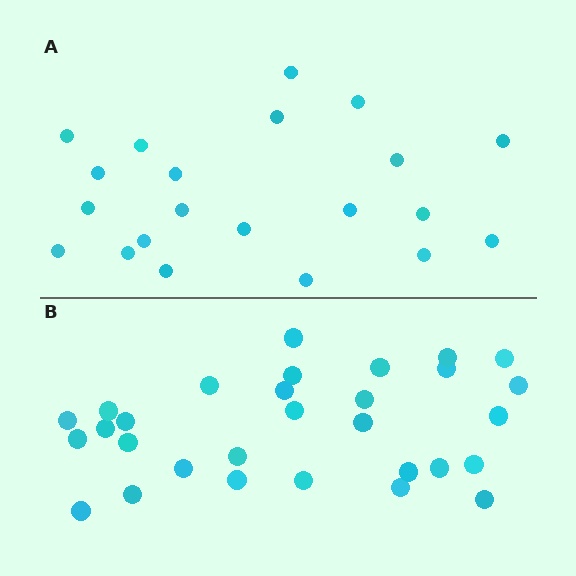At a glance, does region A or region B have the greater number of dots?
Region B (the bottom region) has more dots.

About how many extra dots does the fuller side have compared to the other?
Region B has roughly 8 or so more dots than region A.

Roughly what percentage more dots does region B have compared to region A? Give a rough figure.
About 45% more.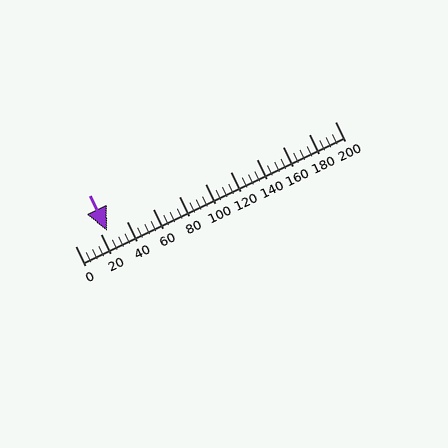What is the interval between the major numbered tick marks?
The major tick marks are spaced 20 units apart.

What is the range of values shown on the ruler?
The ruler shows values from 0 to 200.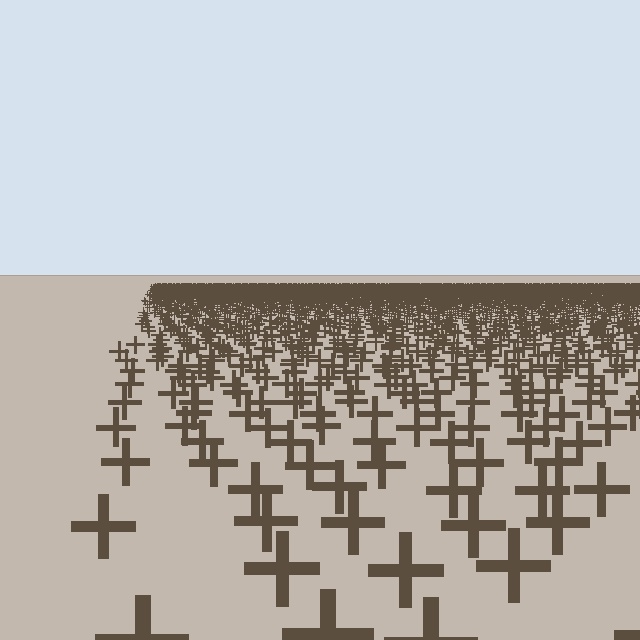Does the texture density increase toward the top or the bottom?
Density increases toward the top.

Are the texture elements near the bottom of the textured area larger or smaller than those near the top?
Larger. Near the bottom, elements are closer to the viewer and appear at a bigger on-screen size.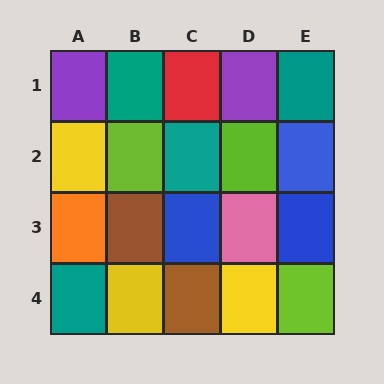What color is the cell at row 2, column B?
Lime.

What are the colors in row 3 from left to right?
Orange, brown, blue, pink, blue.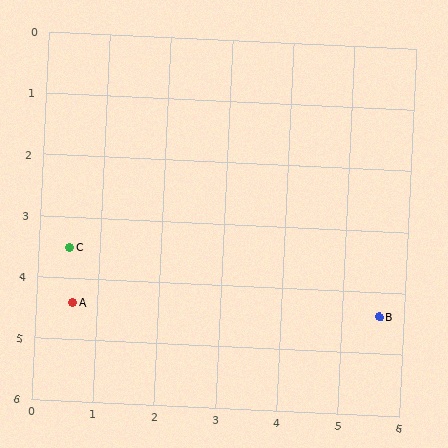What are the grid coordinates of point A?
Point A is at approximately (0.6, 4.4).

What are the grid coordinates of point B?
Point B is at approximately (5.6, 4.4).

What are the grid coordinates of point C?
Point C is at approximately (0.5, 3.5).